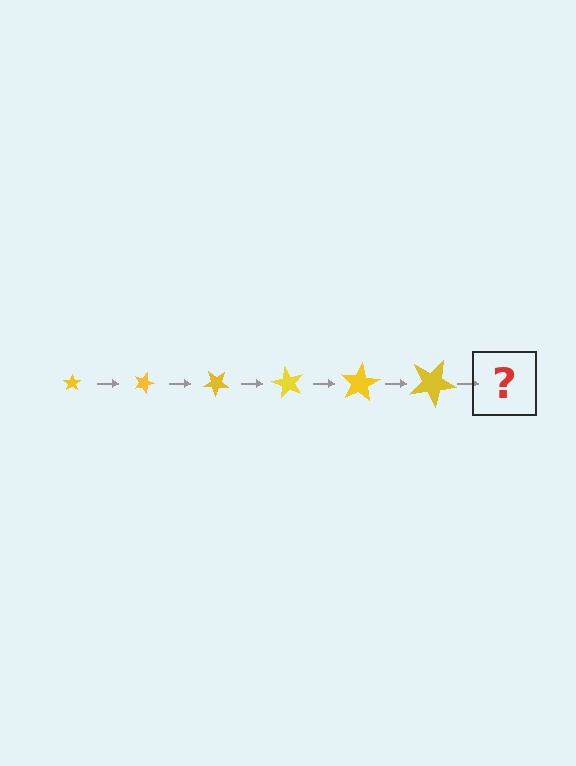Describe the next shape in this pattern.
It should be a star, larger than the previous one and rotated 120 degrees from the start.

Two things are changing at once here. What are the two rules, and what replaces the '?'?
The two rules are that the star grows larger each step and it rotates 20 degrees each step. The '?' should be a star, larger than the previous one and rotated 120 degrees from the start.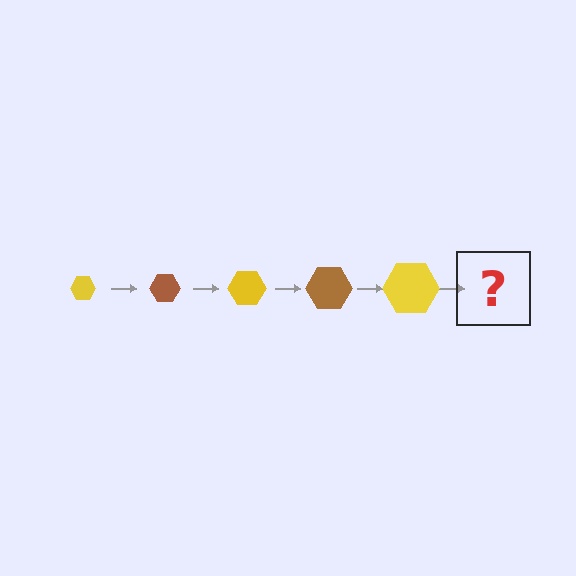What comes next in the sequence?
The next element should be a brown hexagon, larger than the previous one.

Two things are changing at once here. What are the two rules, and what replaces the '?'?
The two rules are that the hexagon grows larger each step and the color cycles through yellow and brown. The '?' should be a brown hexagon, larger than the previous one.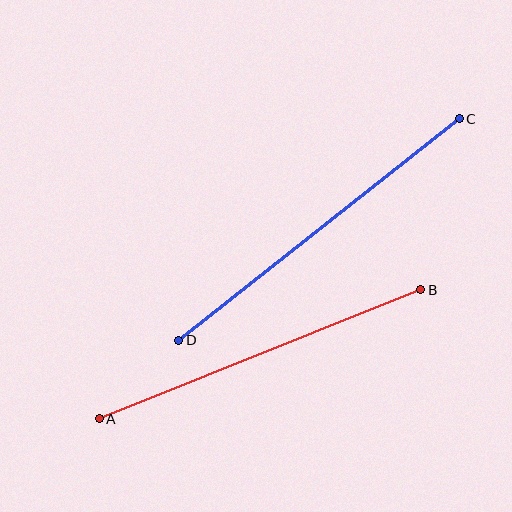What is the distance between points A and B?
The distance is approximately 347 pixels.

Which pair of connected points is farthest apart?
Points C and D are farthest apart.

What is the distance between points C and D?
The distance is approximately 358 pixels.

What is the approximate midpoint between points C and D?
The midpoint is at approximately (319, 230) pixels.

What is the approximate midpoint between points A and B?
The midpoint is at approximately (260, 354) pixels.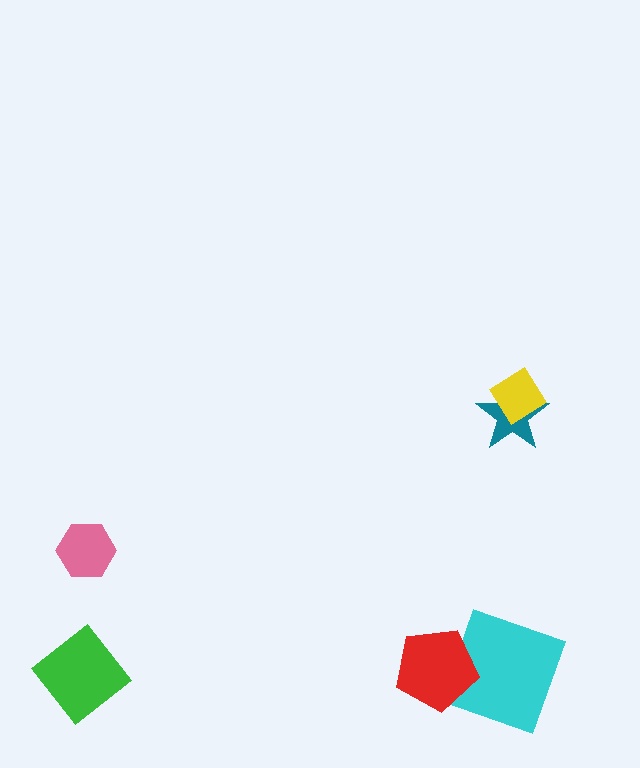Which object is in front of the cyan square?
The red pentagon is in front of the cyan square.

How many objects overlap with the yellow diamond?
1 object overlaps with the yellow diamond.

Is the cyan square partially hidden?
Yes, it is partially covered by another shape.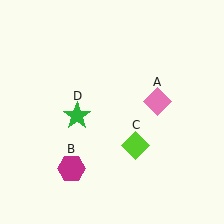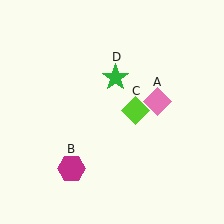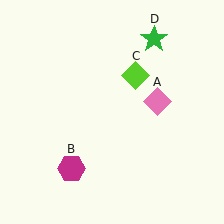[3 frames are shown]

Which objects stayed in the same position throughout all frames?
Pink diamond (object A) and magenta hexagon (object B) remained stationary.